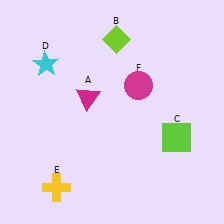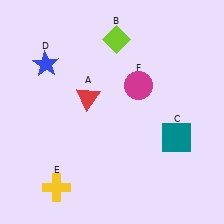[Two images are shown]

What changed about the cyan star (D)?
In Image 1, D is cyan. In Image 2, it changed to blue.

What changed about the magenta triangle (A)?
In Image 1, A is magenta. In Image 2, it changed to red.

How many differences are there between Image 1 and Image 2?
There are 3 differences between the two images.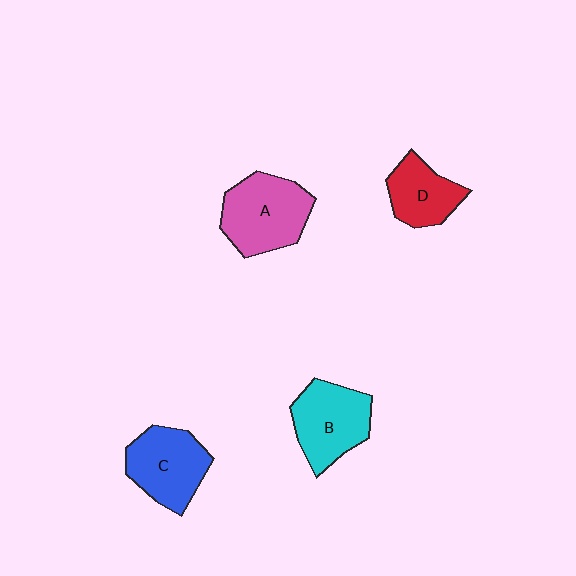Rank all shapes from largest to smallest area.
From largest to smallest: A (pink), B (cyan), C (blue), D (red).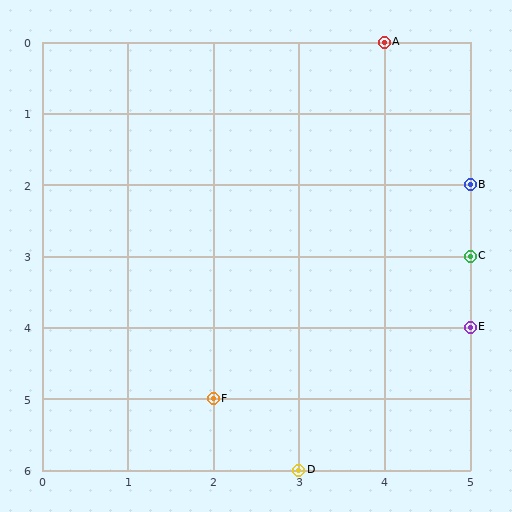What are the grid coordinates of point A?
Point A is at grid coordinates (4, 0).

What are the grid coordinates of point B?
Point B is at grid coordinates (5, 2).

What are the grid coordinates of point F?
Point F is at grid coordinates (2, 5).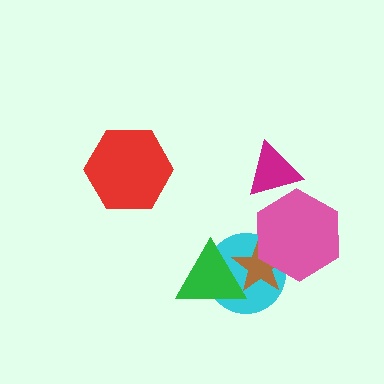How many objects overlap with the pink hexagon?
3 objects overlap with the pink hexagon.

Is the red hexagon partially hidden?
No, no other shape covers it.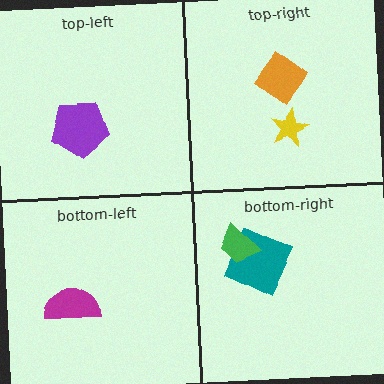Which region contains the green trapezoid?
The bottom-right region.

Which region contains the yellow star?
The top-right region.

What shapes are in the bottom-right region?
The teal square, the green trapezoid.